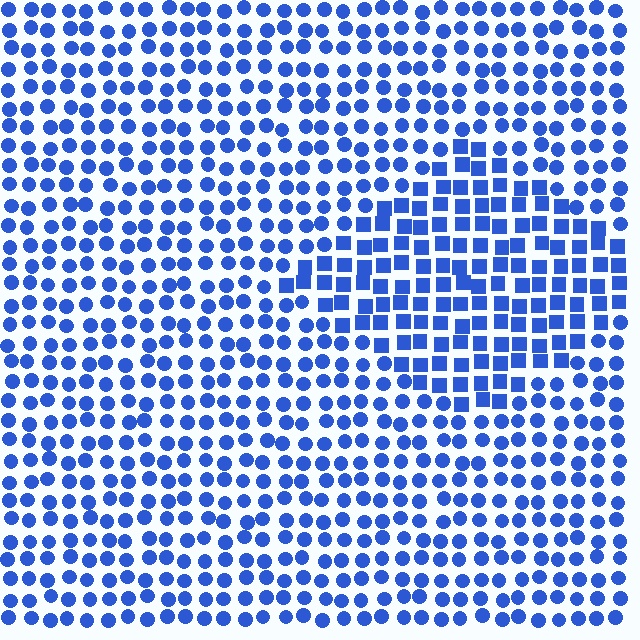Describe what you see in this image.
The image is filled with small blue elements arranged in a uniform grid. A diamond-shaped region contains squares, while the surrounding area contains circles. The boundary is defined purely by the change in element shape.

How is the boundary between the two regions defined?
The boundary is defined by a change in element shape: squares inside vs. circles outside. All elements share the same color and spacing.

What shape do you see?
I see a diamond.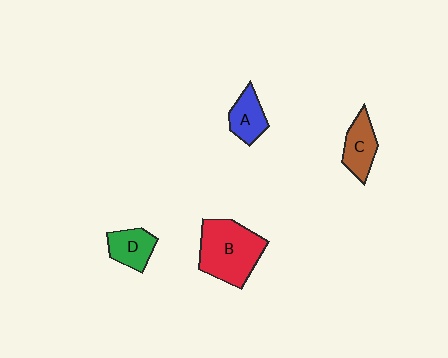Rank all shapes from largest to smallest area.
From largest to smallest: B (red), C (brown), D (green), A (blue).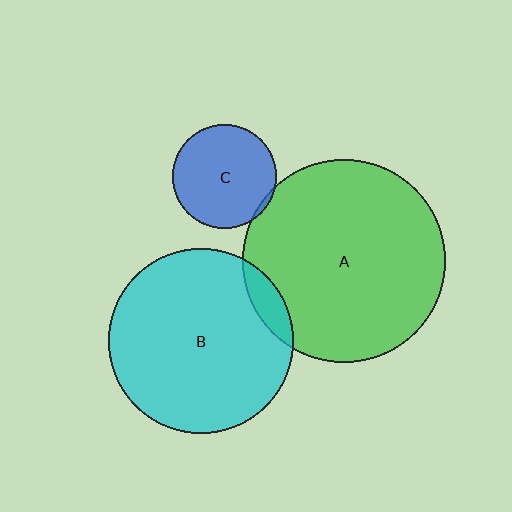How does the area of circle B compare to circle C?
Approximately 3.2 times.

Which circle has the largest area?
Circle A (green).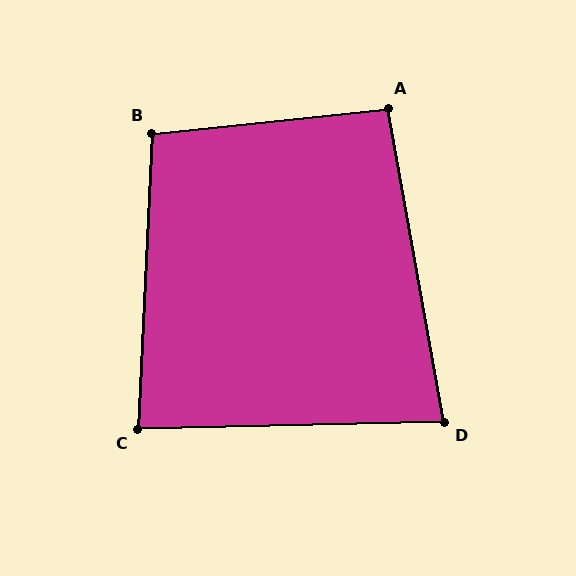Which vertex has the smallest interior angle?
D, at approximately 81 degrees.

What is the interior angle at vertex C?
Approximately 86 degrees (approximately right).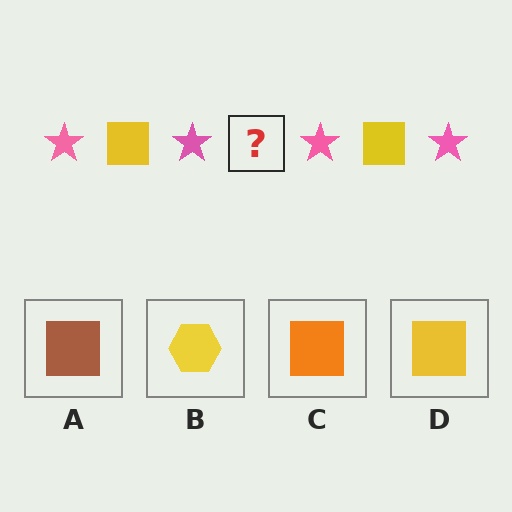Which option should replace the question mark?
Option D.